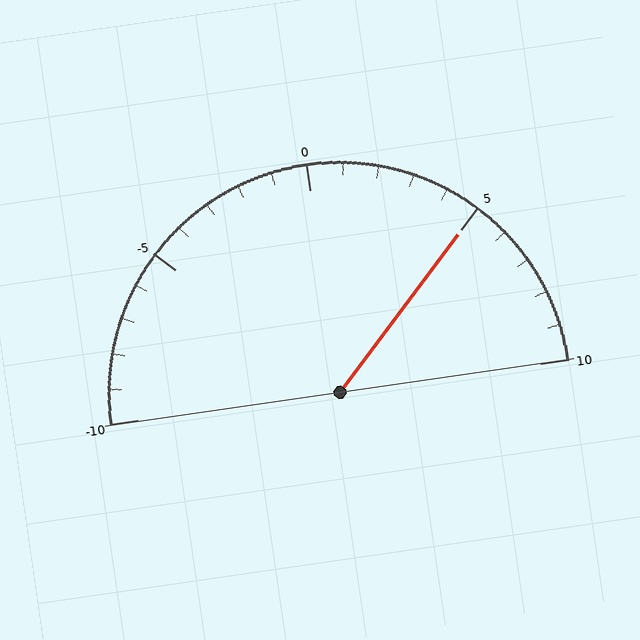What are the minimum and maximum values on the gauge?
The gauge ranges from -10 to 10.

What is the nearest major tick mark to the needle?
The nearest major tick mark is 5.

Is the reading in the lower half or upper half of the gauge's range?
The reading is in the upper half of the range (-10 to 10).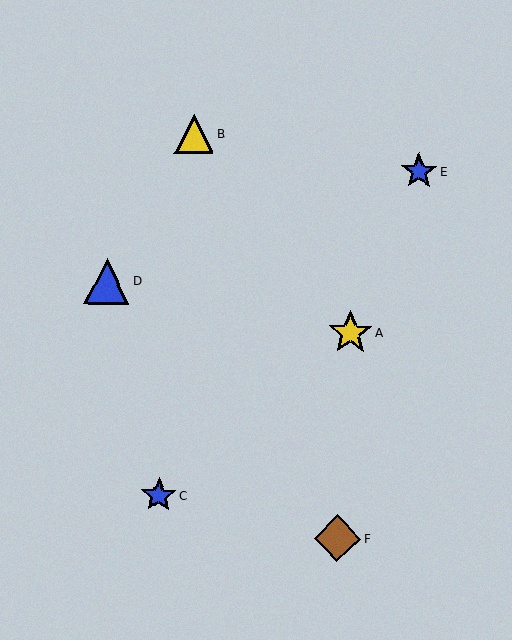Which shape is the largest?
The brown diamond (labeled F) is the largest.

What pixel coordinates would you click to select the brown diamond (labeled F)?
Click at (337, 538) to select the brown diamond F.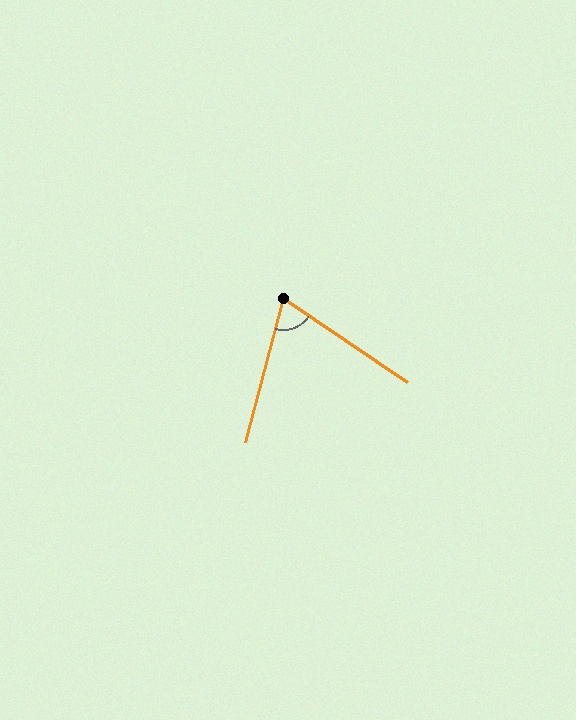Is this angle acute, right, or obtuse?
It is acute.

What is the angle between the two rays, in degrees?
Approximately 71 degrees.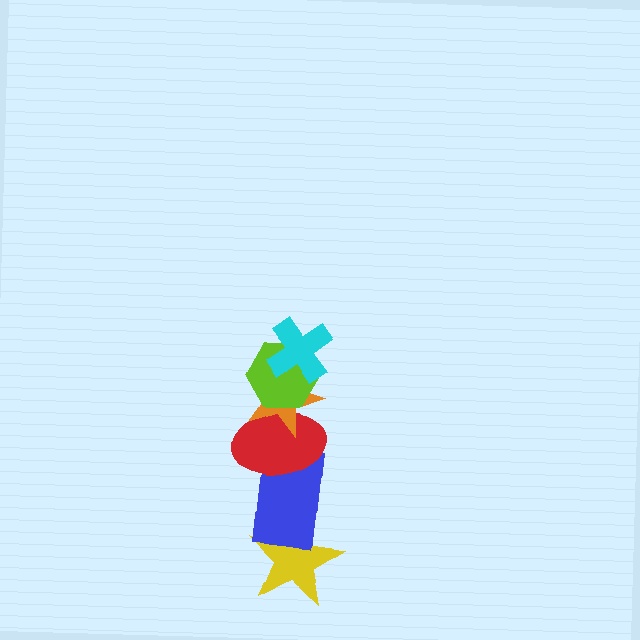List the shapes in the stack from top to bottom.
From top to bottom: the cyan cross, the lime hexagon, the orange star, the red ellipse, the blue rectangle, the yellow star.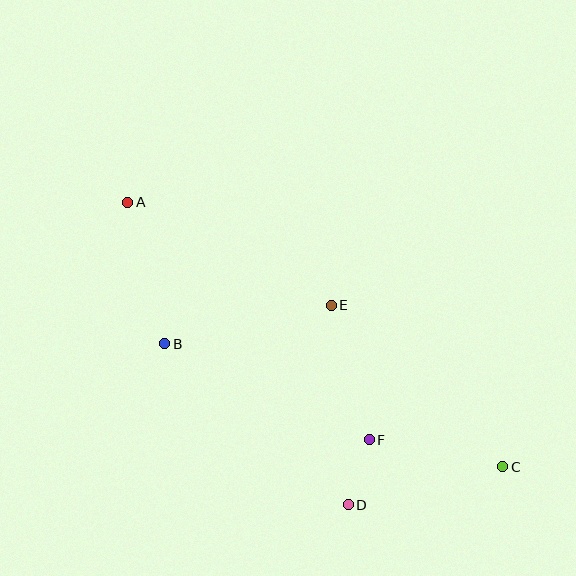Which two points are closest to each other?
Points D and F are closest to each other.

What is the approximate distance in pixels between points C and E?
The distance between C and E is approximately 236 pixels.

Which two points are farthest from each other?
Points A and C are farthest from each other.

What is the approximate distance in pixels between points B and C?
The distance between B and C is approximately 360 pixels.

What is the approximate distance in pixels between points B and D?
The distance between B and D is approximately 244 pixels.